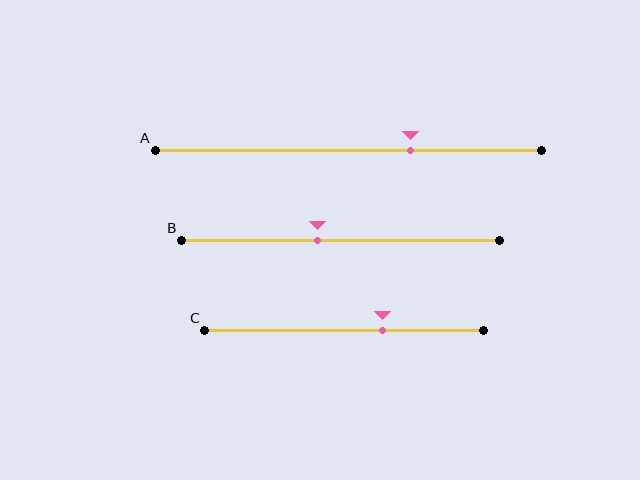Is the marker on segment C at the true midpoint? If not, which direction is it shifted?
No, the marker on segment C is shifted to the right by about 14% of the segment length.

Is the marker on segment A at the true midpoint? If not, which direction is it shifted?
No, the marker on segment A is shifted to the right by about 16% of the segment length.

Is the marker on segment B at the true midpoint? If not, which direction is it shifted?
No, the marker on segment B is shifted to the left by about 7% of the segment length.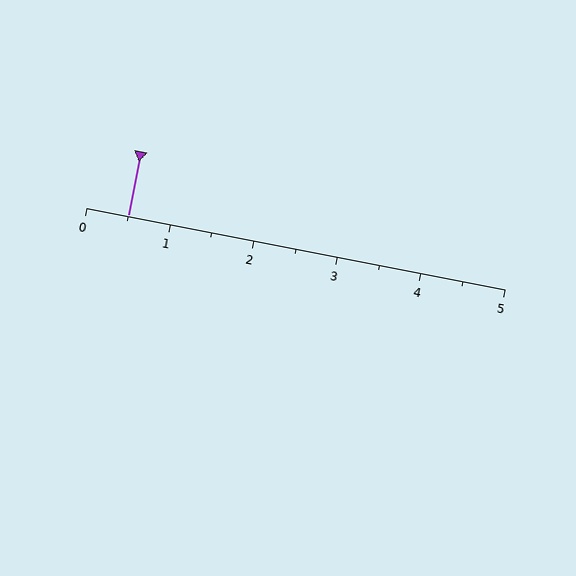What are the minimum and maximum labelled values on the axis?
The axis runs from 0 to 5.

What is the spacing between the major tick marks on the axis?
The major ticks are spaced 1 apart.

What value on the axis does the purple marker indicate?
The marker indicates approximately 0.5.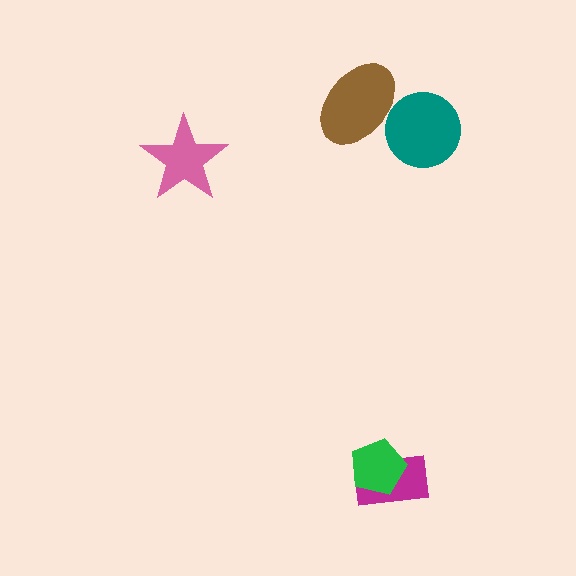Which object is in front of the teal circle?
The brown ellipse is in front of the teal circle.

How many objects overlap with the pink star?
0 objects overlap with the pink star.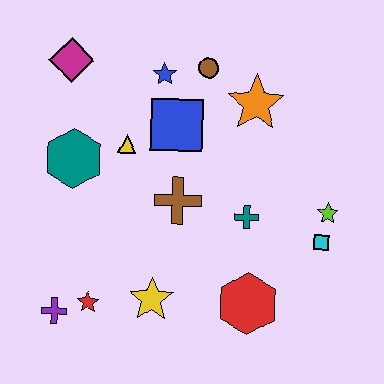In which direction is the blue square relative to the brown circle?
The blue square is below the brown circle.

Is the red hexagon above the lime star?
No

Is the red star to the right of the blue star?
No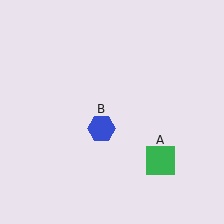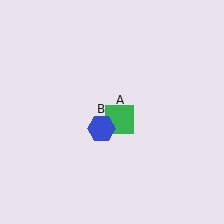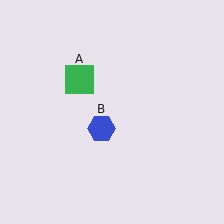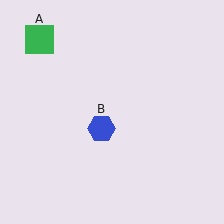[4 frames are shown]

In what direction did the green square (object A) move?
The green square (object A) moved up and to the left.